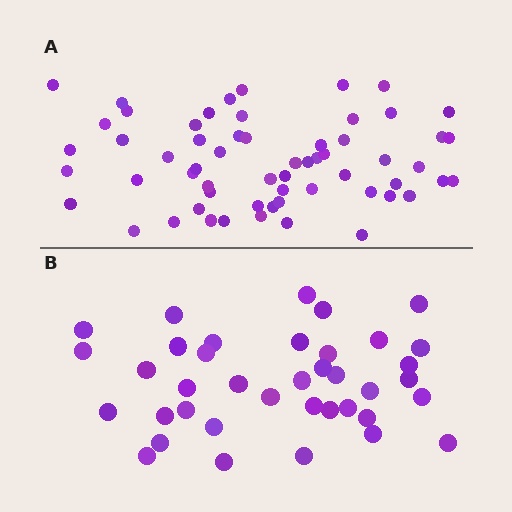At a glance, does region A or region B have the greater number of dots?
Region A (the top region) has more dots.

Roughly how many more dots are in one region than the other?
Region A has approximately 20 more dots than region B.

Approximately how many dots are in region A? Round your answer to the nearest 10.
About 60 dots.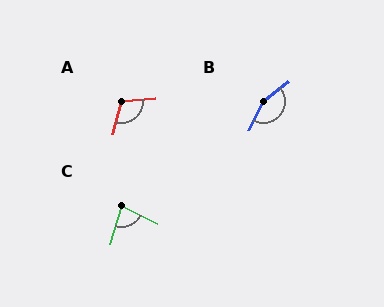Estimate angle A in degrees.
Approximately 110 degrees.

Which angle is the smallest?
C, at approximately 80 degrees.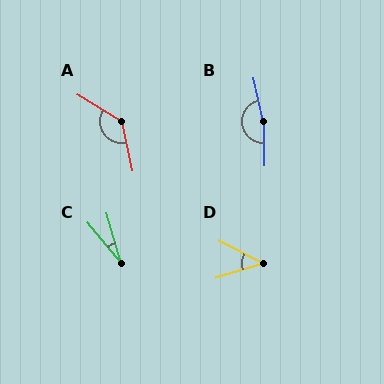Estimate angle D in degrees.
Approximately 44 degrees.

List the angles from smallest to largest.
C (24°), D (44°), A (133°), B (169°).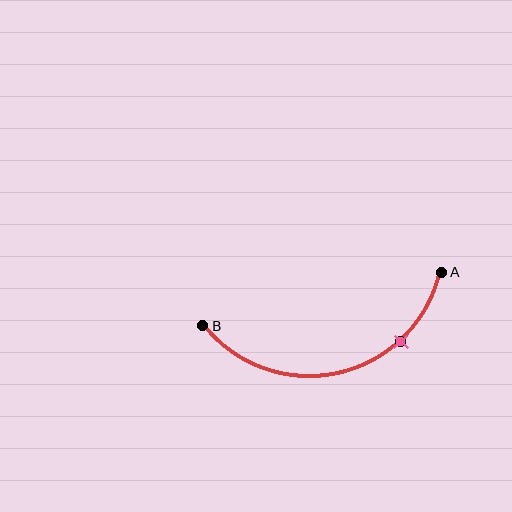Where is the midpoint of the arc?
The arc midpoint is the point on the curve farthest from the straight line joining A and B. It sits below that line.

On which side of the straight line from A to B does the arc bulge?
The arc bulges below the straight line connecting A and B.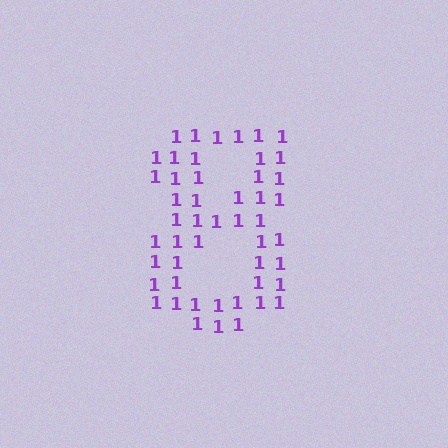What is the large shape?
The large shape is the digit 8.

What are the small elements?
The small elements are digit 1's.